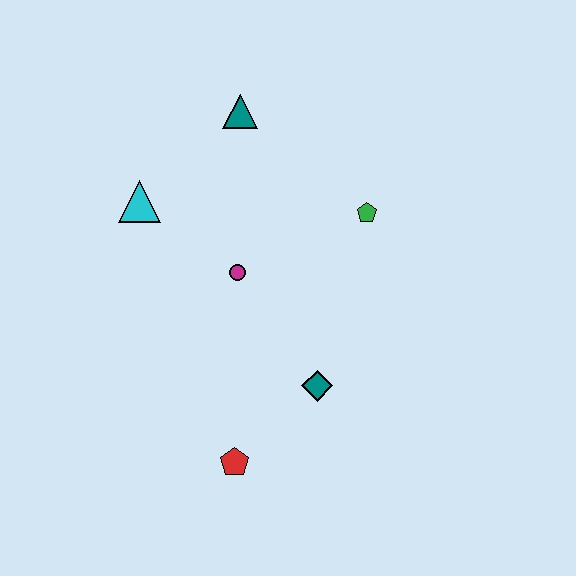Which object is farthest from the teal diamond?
The teal triangle is farthest from the teal diamond.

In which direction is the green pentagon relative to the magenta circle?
The green pentagon is to the right of the magenta circle.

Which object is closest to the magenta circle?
The cyan triangle is closest to the magenta circle.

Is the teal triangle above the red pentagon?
Yes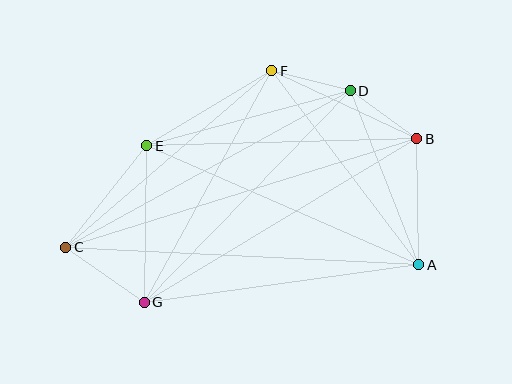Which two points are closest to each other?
Points D and F are closest to each other.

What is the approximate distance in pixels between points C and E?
The distance between C and E is approximately 130 pixels.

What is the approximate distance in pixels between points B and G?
The distance between B and G is approximately 318 pixels.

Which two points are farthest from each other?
Points B and C are farthest from each other.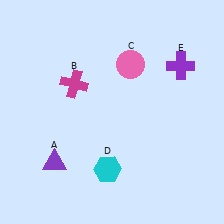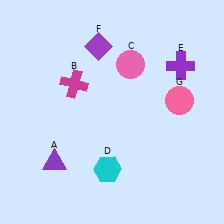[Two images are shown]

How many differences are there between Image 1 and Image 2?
There are 2 differences between the two images.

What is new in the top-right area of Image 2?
A pink circle (G) was added in the top-right area of Image 2.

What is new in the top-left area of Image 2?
A purple diamond (F) was added in the top-left area of Image 2.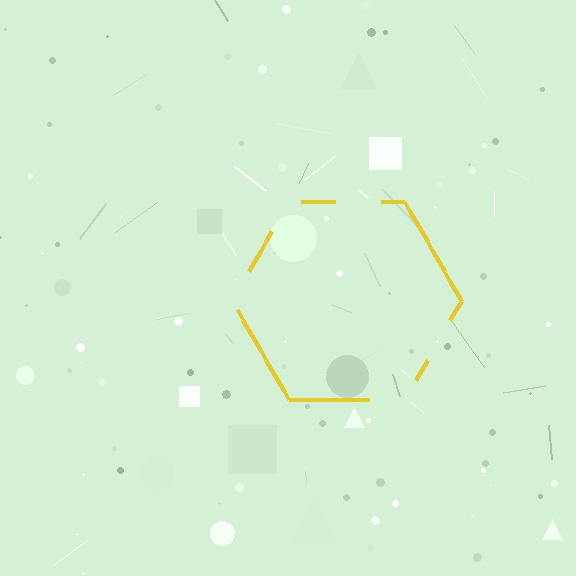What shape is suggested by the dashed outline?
The dashed outline suggests a hexagon.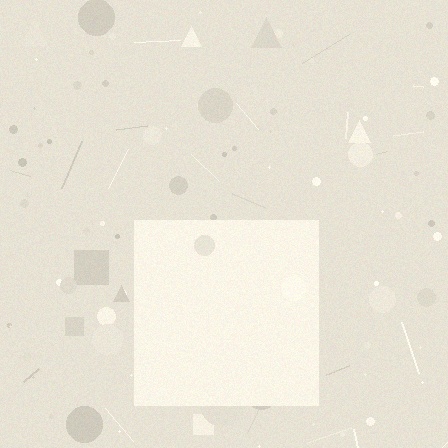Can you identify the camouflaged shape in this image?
The camouflaged shape is a square.